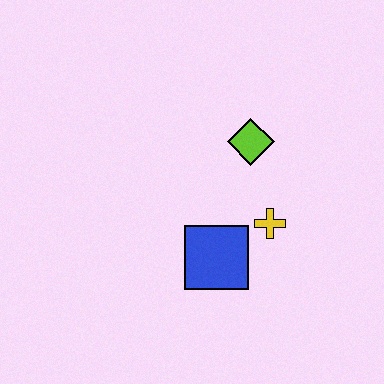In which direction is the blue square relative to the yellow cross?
The blue square is to the left of the yellow cross.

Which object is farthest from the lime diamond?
The blue square is farthest from the lime diamond.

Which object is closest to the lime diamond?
The yellow cross is closest to the lime diamond.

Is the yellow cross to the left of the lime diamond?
No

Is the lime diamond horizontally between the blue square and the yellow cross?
Yes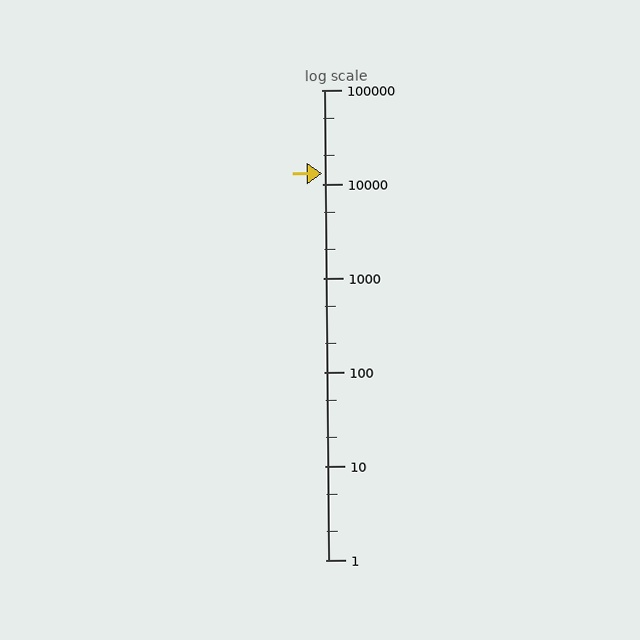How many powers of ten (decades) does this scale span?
The scale spans 5 decades, from 1 to 100000.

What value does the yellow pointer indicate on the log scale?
The pointer indicates approximately 13000.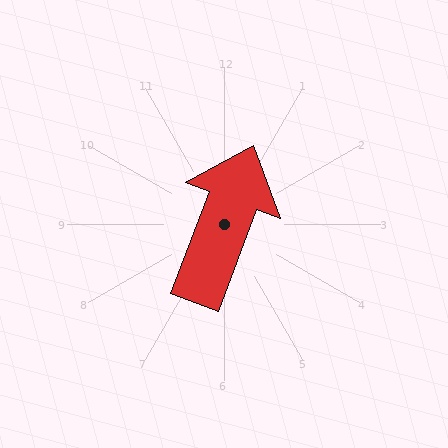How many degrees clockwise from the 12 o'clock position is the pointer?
Approximately 21 degrees.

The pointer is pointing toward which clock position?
Roughly 1 o'clock.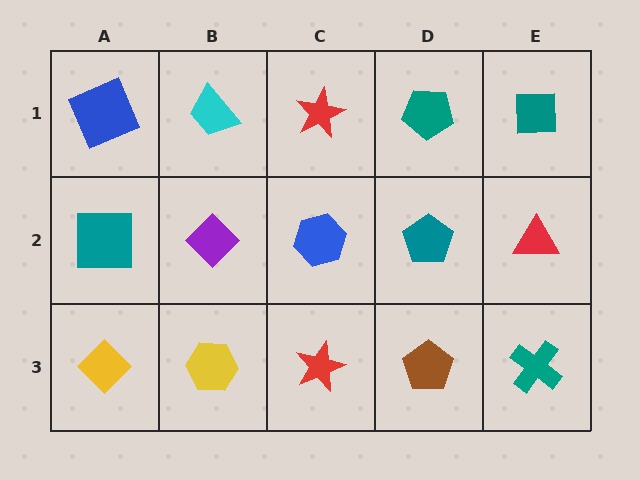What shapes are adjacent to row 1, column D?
A teal pentagon (row 2, column D), a red star (row 1, column C), a teal square (row 1, column E).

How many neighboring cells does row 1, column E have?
2.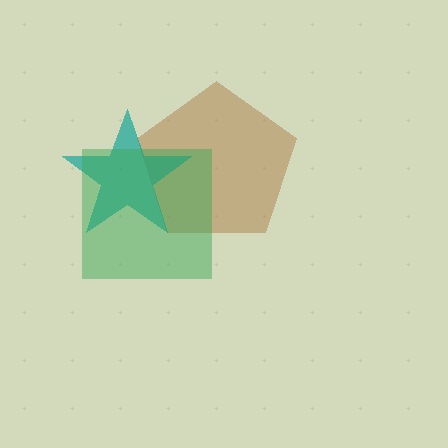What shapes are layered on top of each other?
The layered shapes are: a brown pentagon, a teal star, a green square.